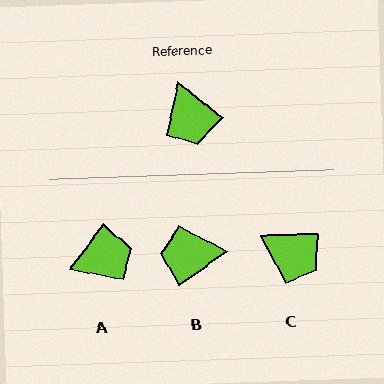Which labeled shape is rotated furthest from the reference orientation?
B, about 106 degrees away.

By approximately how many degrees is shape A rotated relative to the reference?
Approximately 91 degrees counter-clockwise.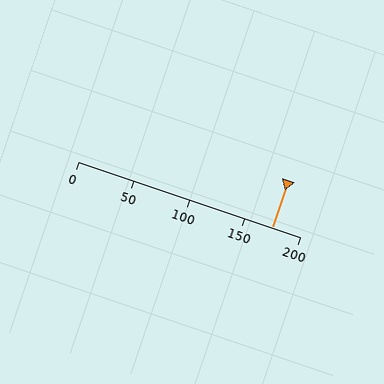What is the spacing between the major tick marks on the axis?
The major ticks are spaced 50 apart.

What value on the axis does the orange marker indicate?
The marker indicates approximately 175.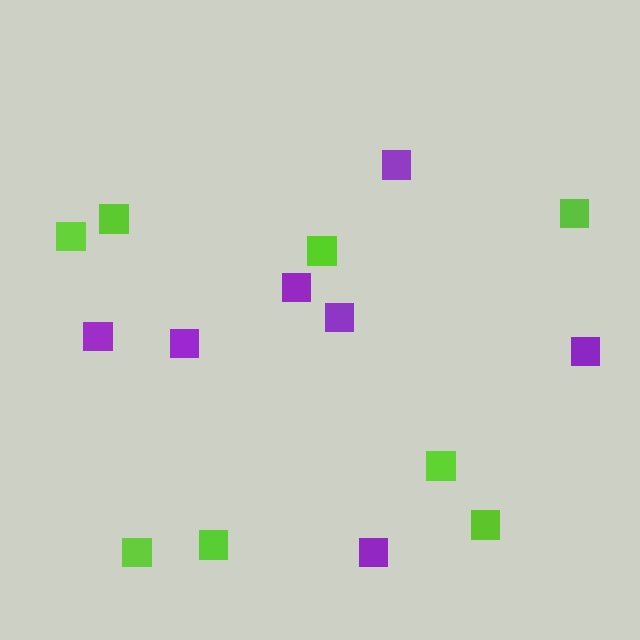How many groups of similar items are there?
There are 2 groups: one group of lime squares (8) and one group of purple squares (7).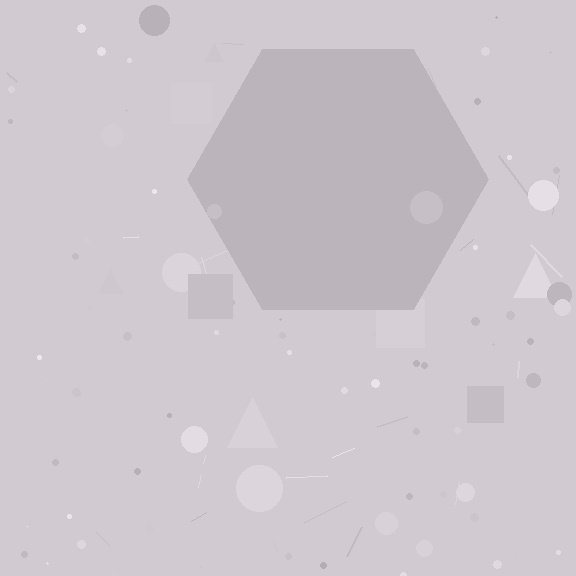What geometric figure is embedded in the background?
A hexagon is embedded in the background.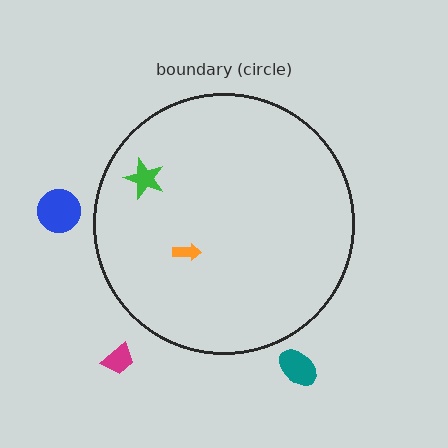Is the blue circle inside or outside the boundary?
Outside.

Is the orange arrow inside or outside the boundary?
Inside.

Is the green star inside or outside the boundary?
Inside.